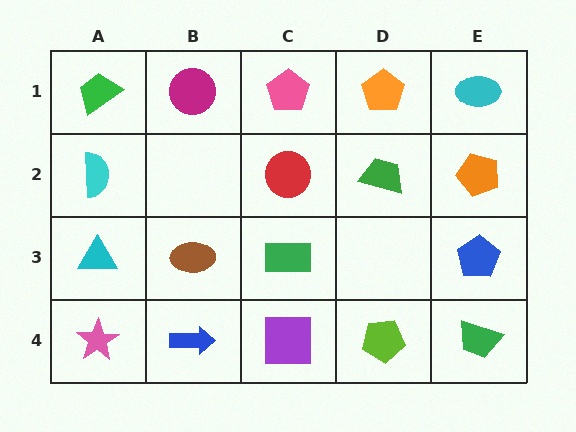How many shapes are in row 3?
4 shapes.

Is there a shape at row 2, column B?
No, that cell is empty.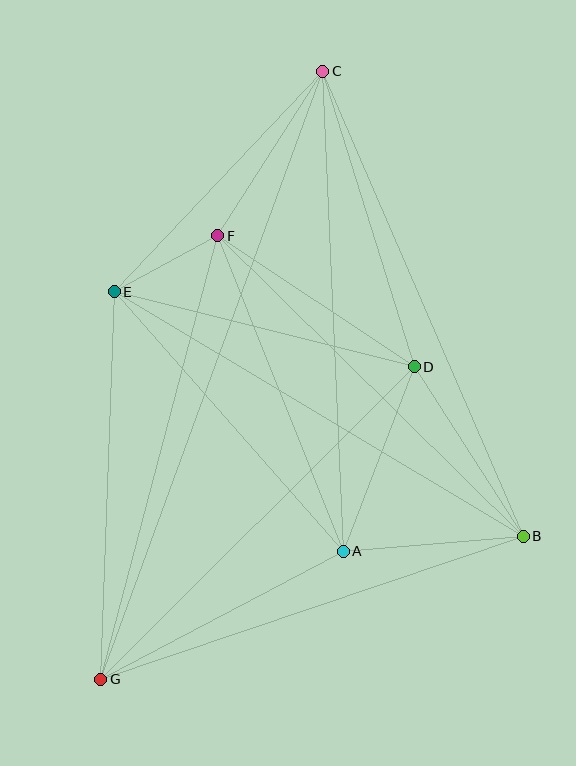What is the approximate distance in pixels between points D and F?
The distance between D and F is approximately 236 pixels.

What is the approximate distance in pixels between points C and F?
The distance between C and F is approximately 195 pixels.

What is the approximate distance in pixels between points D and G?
The distance between D and G is approximately 443 pixels.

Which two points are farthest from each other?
Points C and G are farthest from each other.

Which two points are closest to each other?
Points E and F are closest to each other.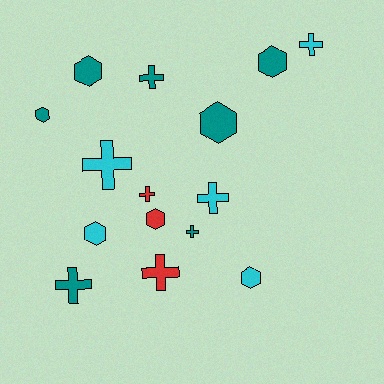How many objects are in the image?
There are 15 objects.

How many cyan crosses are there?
There are 3 cyan crosses.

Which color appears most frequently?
Teal, with 7 objects.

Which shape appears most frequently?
Cross, with 8 objects.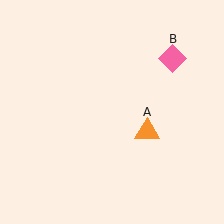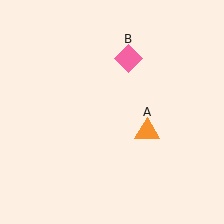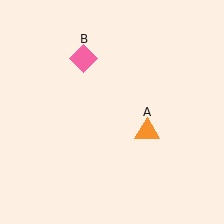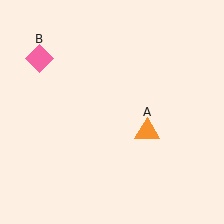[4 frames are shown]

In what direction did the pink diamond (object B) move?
The pink diamond (object B) moved left.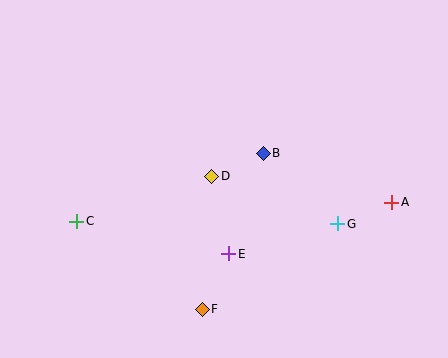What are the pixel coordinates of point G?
Point G is at (338, 224).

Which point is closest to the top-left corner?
Point C is closest to the top-left corner.